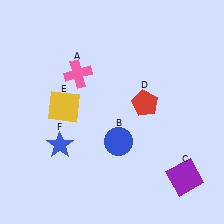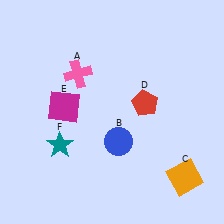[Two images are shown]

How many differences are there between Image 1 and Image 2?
There are 3 differences between the two images.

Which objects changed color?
C changed from purple to orange. E changed from yellow to magenta. F changed from blue to teal.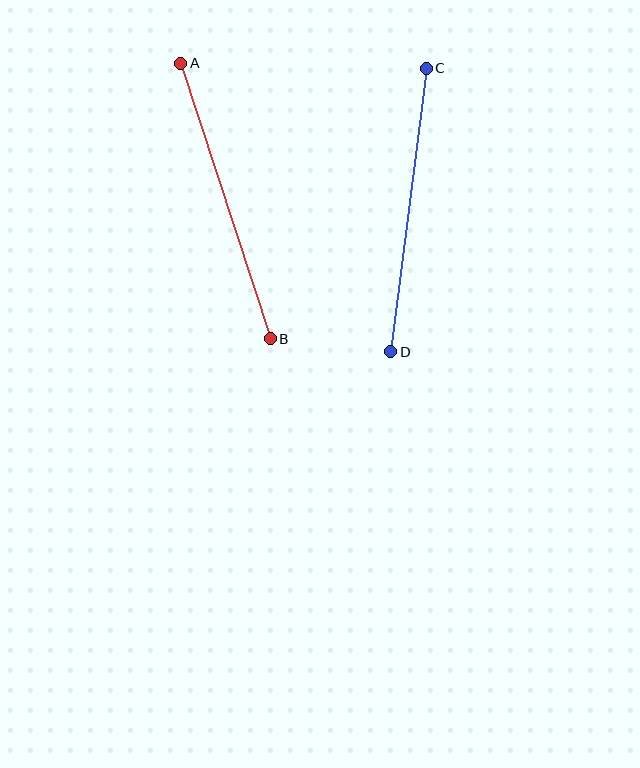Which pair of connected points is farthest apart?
Points A and B are farthest apart.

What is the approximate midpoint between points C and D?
The midpoint is at approximately (409, 210) pixels.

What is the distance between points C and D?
The distance is approximately 286 pixels.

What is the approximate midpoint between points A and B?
The midpoint is at approximately (226, 201) pixels.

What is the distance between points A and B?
The distance is approximately 290 pixels.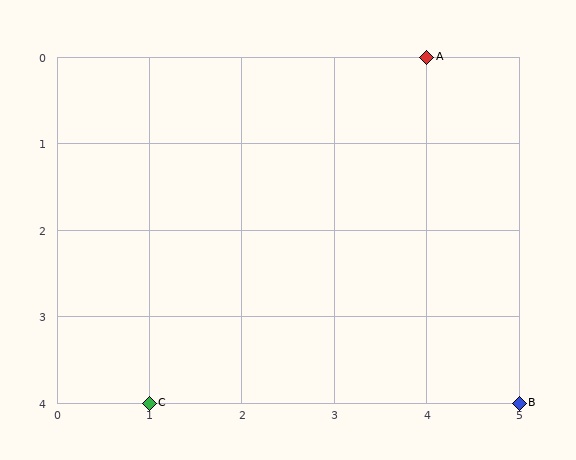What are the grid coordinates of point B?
Point B is at grid coordinates (5, 4).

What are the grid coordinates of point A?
Point A is at grid coordinates (4, 0).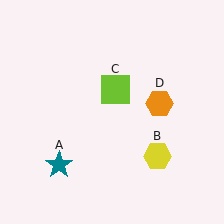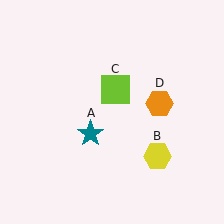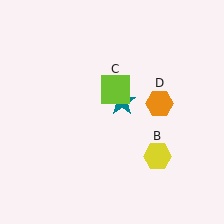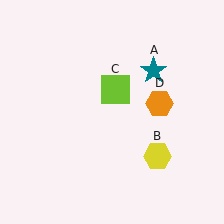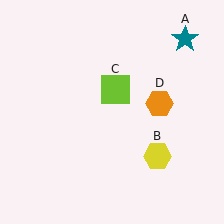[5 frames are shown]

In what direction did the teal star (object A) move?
The teal star (object A) moved up and to the right.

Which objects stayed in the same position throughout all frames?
Yellow hexagon (object B) and lime square (object C) and orange hexagon (object D) remained stationary.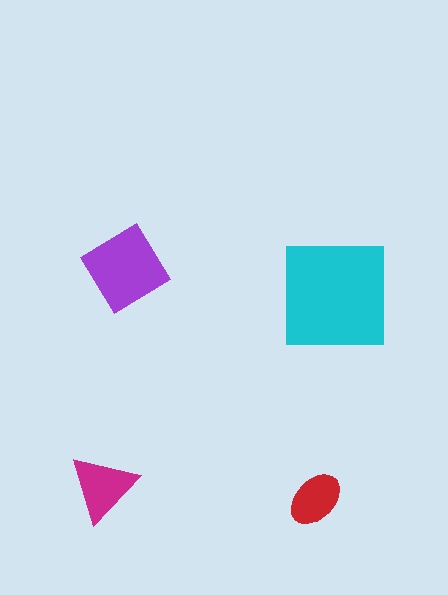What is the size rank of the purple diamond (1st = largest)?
2nd.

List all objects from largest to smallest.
The cyan square, the purple diamond, the magenta triangle, the red ellipse.